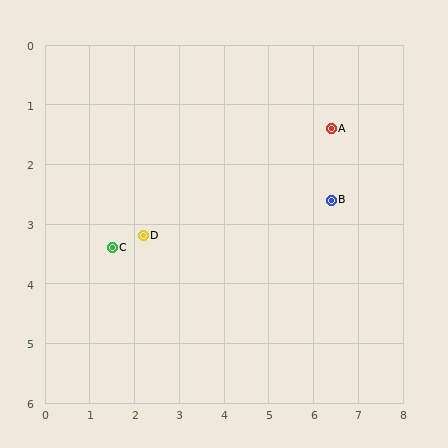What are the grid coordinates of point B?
Point B is at approximately (6.4, 2.6).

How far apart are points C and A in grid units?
Points C and A are about 5.3 grid units apart.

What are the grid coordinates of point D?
Point D is at approximately (2.2, 3.2).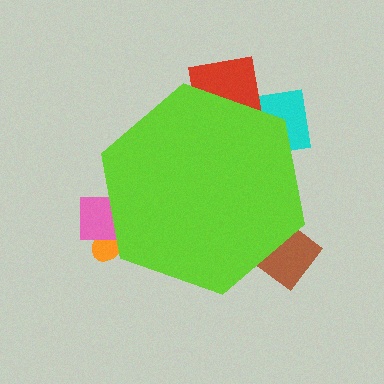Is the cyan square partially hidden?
Yes, the cyan square is partially hidden behind the lime hexagon.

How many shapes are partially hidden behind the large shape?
5 shapes are partially hidden.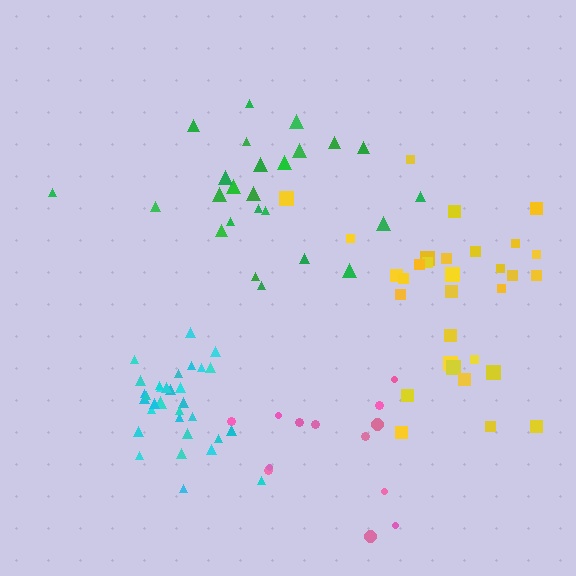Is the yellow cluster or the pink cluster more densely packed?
Yellow.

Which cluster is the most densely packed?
Cyan.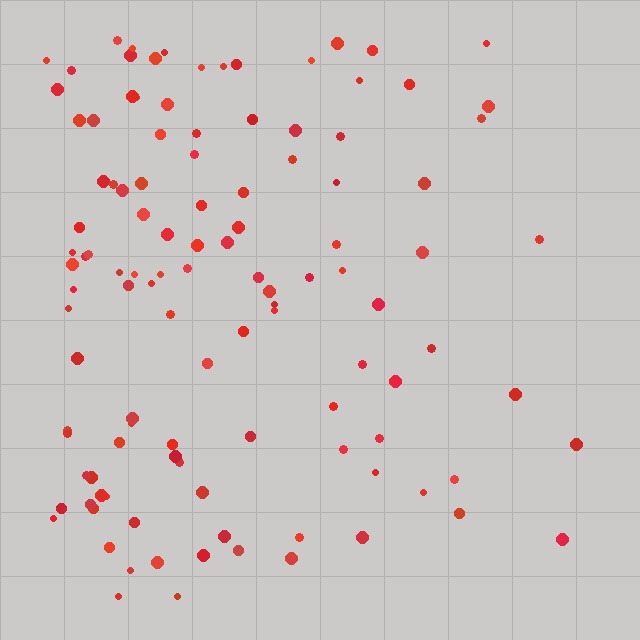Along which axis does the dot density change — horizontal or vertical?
Horizontal.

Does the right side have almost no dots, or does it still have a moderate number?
Still a moderate number, just noticeably fewer than the left.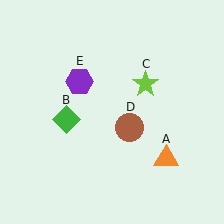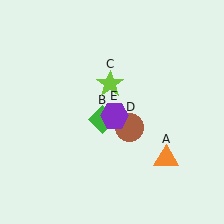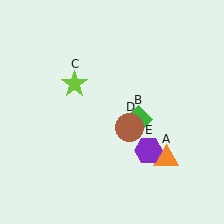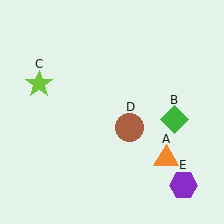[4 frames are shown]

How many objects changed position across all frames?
3 objects changed position: green diamond (object B), lime star (object C), purple hexagon (object E).